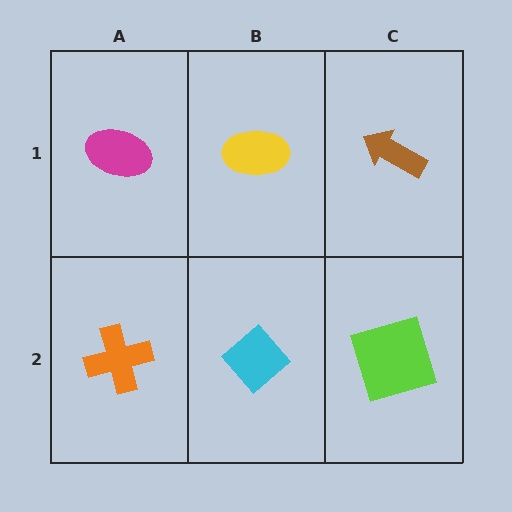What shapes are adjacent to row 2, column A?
A magenta ellipse (row 1, column A), a cyan diamond (row 2, column B).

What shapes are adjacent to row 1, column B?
A cyan diamond (row 2, column B), a magenta ellipse (row 1, column A), a brown arrow (row 1, column C).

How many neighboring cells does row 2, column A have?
2.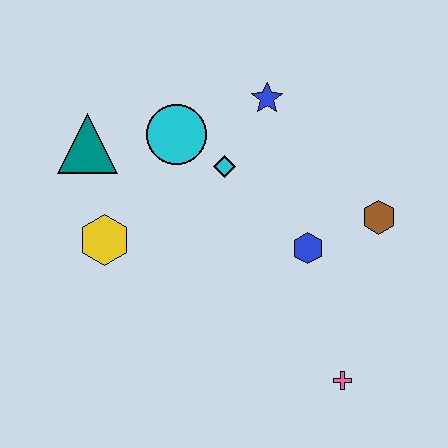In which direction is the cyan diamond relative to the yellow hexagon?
The cyan diamond is to the right of the yellow hexagon.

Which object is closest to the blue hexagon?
The brown hexagon is closest to the blue hexagon.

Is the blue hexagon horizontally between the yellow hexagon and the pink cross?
Yes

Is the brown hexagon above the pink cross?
Yes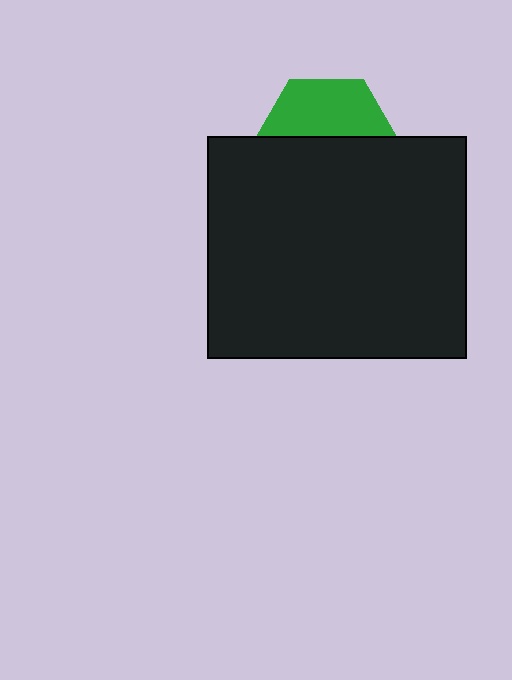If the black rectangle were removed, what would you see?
You would see the complete green hexagon.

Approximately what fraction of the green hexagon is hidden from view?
Roughly 58% of the green hexagon is hidden behind the black rectangle.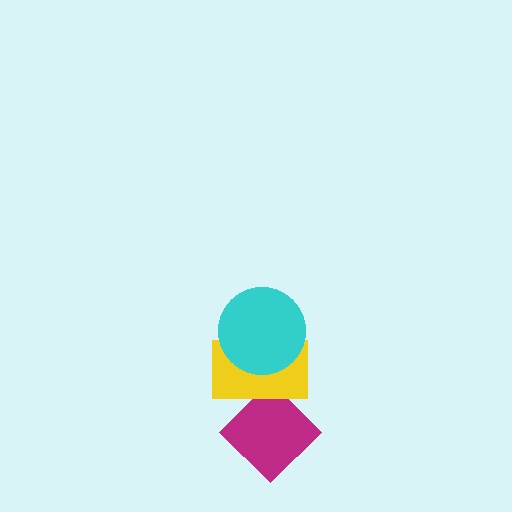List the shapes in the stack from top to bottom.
From top to bottom: the cyan circle, the yellow rectangle, the magenta diamond.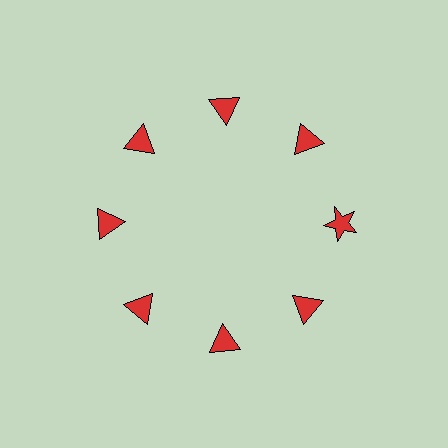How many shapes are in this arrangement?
There are 8 shapes arranged in a ring pattern.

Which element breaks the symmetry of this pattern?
The red star at roughly the 3 o'clock position breaks the symmetry. All other shapes are red triangles.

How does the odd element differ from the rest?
It has a different shape: star instead of triangle.